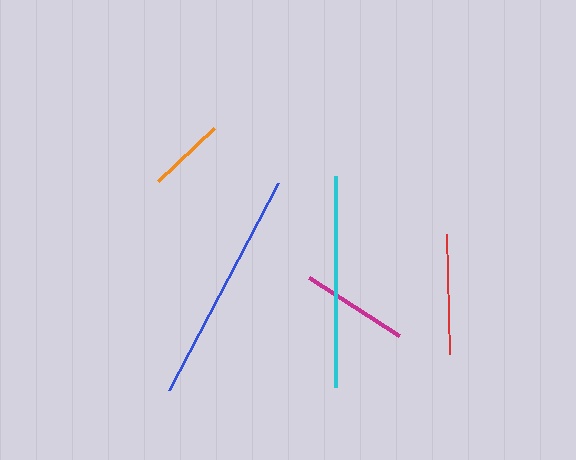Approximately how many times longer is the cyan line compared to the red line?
The cyan line is approximately 1.7 times the length of the red line.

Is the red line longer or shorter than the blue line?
The blue line is longer than the red line.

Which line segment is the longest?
The blue line is the longest at approximately 234 pixels.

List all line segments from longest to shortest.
From longest to shortest: blue, cyan, red, magenta, orange.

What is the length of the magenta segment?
The magenta segment is approximately 107 pixels long.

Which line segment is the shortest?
The orange line is the shortest at approximately 77 pixels.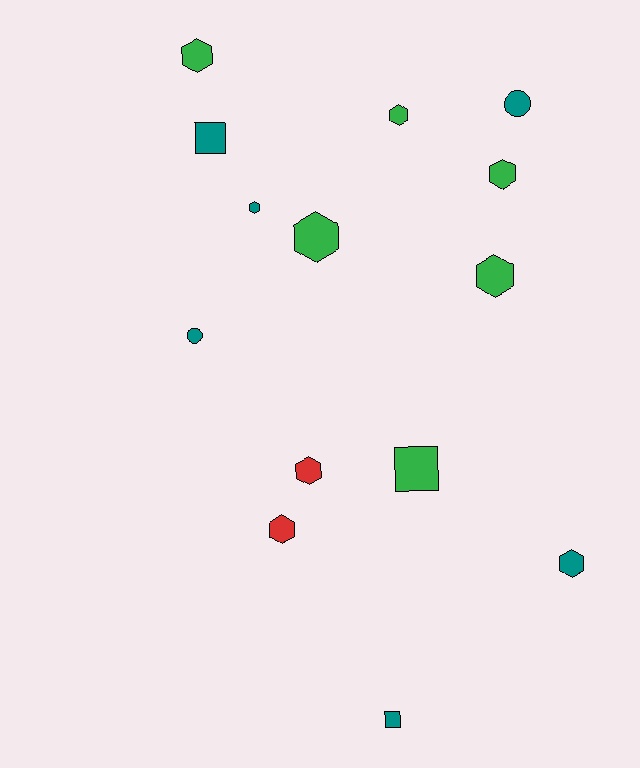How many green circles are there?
There are no green circles.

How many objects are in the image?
There are 14 objects.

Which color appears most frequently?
Green, with 6 objects.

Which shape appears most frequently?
Hexagon, with 9 objects.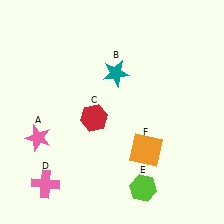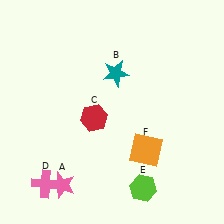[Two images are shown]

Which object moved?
The pink star (A) moved down.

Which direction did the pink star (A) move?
The pink star (A) moved down.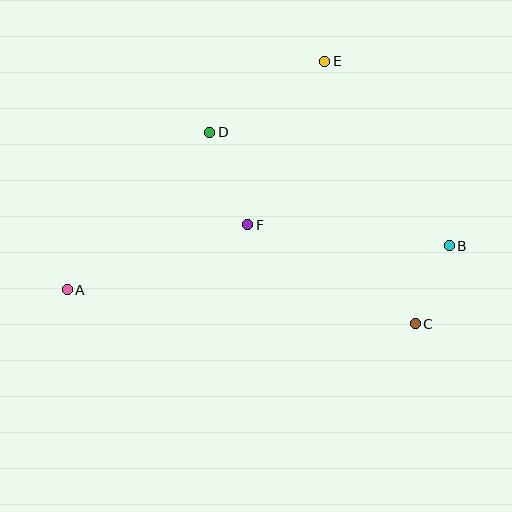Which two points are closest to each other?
Points B and C are closest to each other.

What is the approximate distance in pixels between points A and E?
The distance between A and E is approximately 344 pixels.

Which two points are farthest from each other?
Points A and B are farthest from each other.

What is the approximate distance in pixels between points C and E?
The distance between C and E is approximately 278 pixels.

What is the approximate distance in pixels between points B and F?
The distance between B and F is approximately 203 pixels.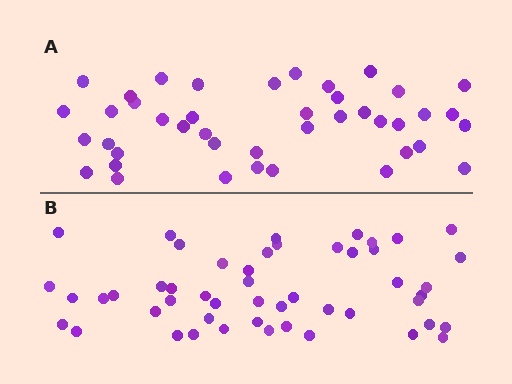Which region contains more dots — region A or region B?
Region B (the bottom region) has more dots.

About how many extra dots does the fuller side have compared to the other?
Region B has roughly 8 or so more dots than region A.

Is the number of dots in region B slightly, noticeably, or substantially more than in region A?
Region B has only slightly more — the two regions are fairly close. The ratio is roughly 1.2 to 1.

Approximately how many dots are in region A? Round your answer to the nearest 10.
About 40 dots. (The exact count is 42, which rounds to 40.)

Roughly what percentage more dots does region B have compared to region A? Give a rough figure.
About 20% more.